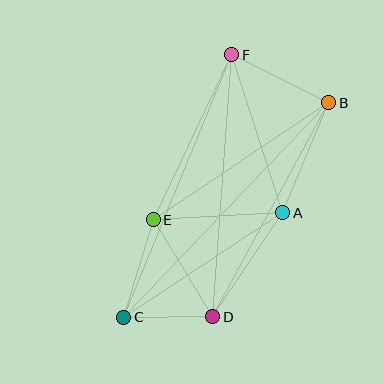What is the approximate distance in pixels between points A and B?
The distance between A and B is approximately 119 pixels.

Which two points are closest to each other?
Points C and D are closest to each other.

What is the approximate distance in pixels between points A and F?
The distance between A and F is approximately 166 pixels.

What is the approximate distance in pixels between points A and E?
The distance between A and E is approximately 129 pixels.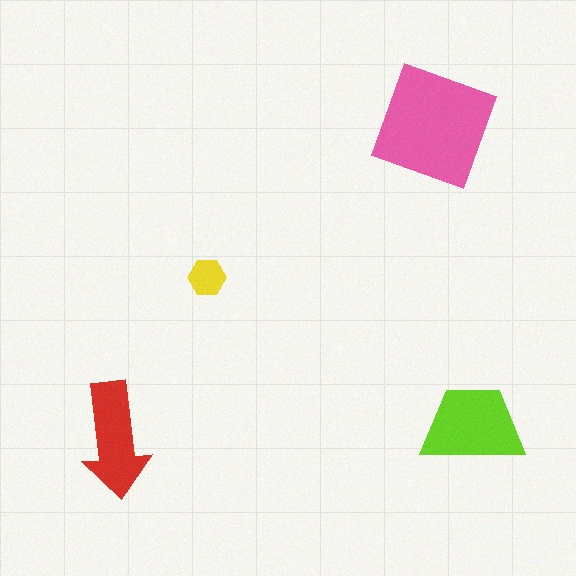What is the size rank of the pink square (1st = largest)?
1st.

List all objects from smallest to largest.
The yellow hexagon, the red arrow, the lime trapezoid, the pink square.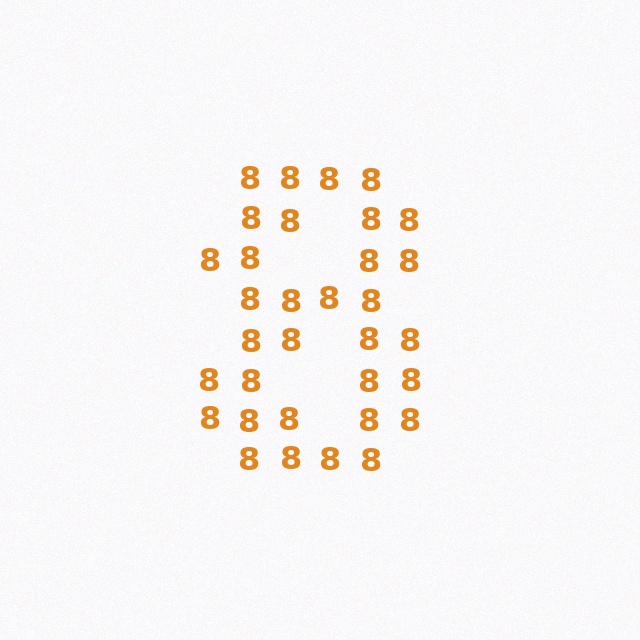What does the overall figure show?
The overall figure shows the digit 8.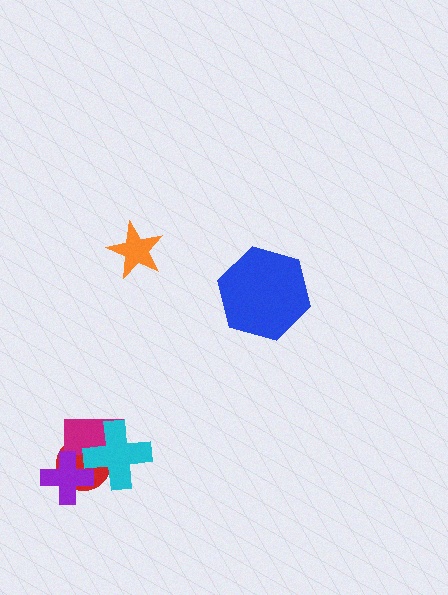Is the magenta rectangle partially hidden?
Yes, it is partially covered by another shape.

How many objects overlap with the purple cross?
2 objects overlap with the purple cross.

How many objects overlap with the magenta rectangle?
3 objects overlap with the magenta rectangle.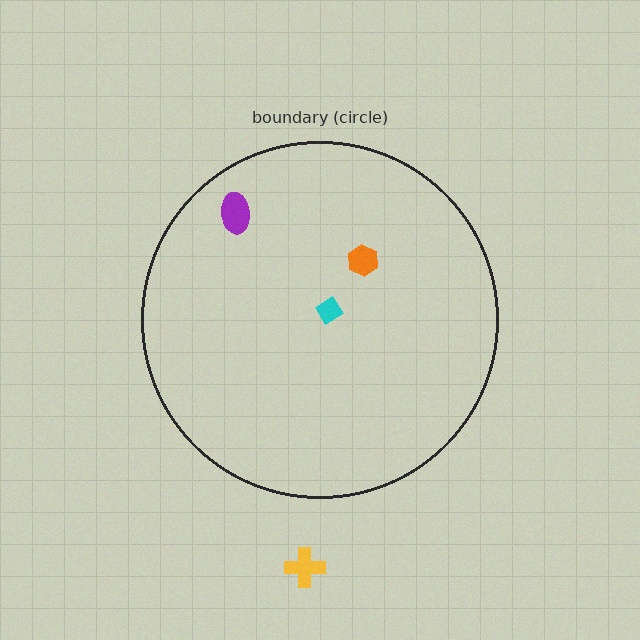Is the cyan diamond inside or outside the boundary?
Inside.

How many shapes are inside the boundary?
3 inside, 1 outside.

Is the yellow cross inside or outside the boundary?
Outside.